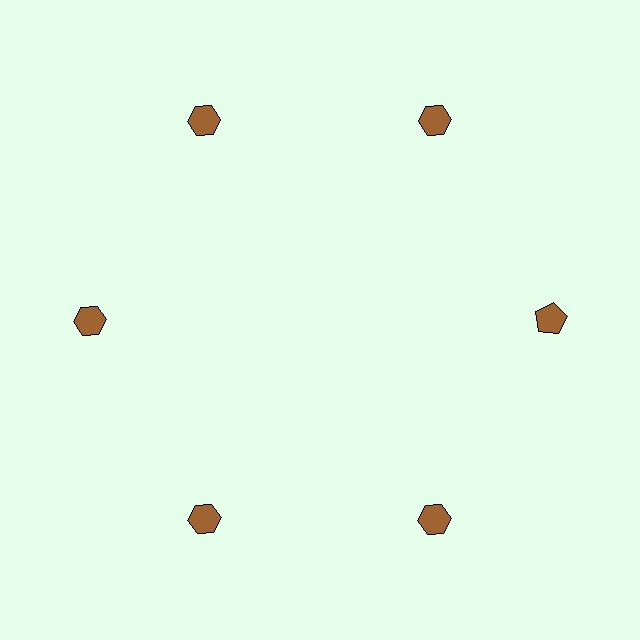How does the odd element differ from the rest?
It has a different shape: pentagon instead of hexagon.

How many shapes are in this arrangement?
There are 6 shapes arranged in a ring pattern.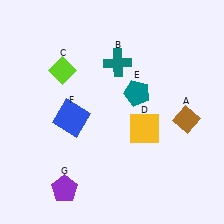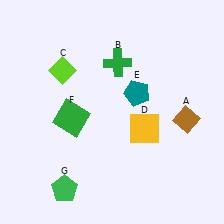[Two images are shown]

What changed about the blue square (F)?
In Image 1, F is blue. In Image 2, it changed to green.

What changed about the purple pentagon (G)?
In Image 1, G is purple. In Image 2, it changed to green.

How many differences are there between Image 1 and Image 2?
There are 3 differences between the two images.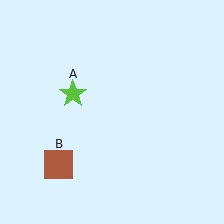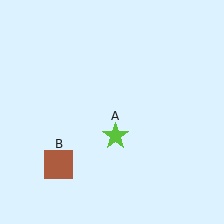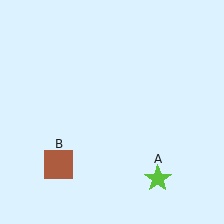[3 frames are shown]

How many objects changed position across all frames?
1 object changed position: lime star (object A).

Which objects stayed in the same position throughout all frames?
Brown square (object B) remained stationary.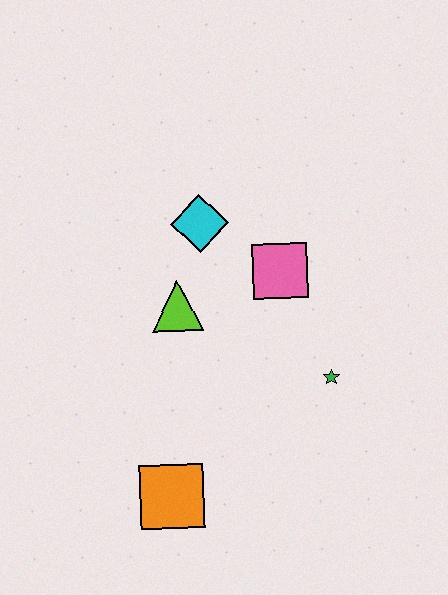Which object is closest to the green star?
The pink square is closest to the green star.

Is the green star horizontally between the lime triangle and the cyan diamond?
No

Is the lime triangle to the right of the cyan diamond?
No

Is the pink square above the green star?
Yes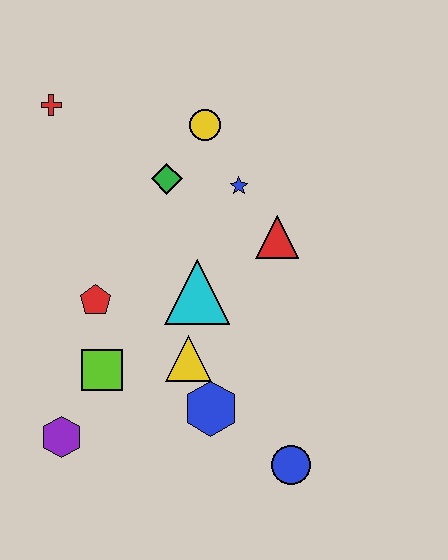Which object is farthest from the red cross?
The blue circle is farthest from the red cross.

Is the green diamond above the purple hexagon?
Yes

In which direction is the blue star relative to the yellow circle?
The blue star is below the yellow circle.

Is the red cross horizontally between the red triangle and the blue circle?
No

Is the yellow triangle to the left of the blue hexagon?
Yes